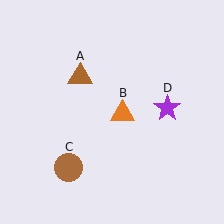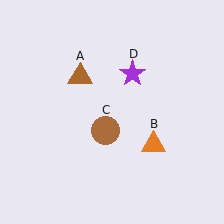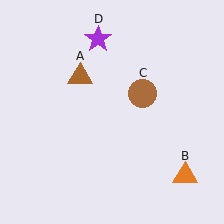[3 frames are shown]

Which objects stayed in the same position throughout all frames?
Brown triangle (object A) remained stationary.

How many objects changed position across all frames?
3 objects changed position: orange triangle (object B), brown circle (object C), purple star (object D).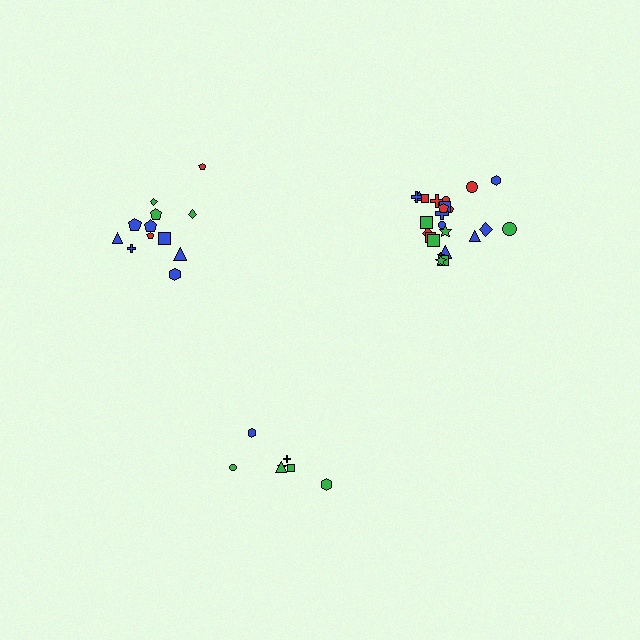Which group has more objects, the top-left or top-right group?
The top-right group.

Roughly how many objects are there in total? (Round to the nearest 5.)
Roughly 45 objects in total.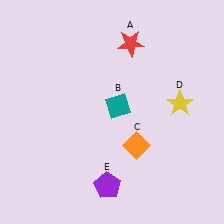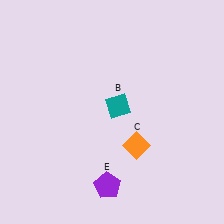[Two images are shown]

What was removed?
The yellow star (D), the red star (A) were removed in Image 2.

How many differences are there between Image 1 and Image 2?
There are 2 differences between the two images.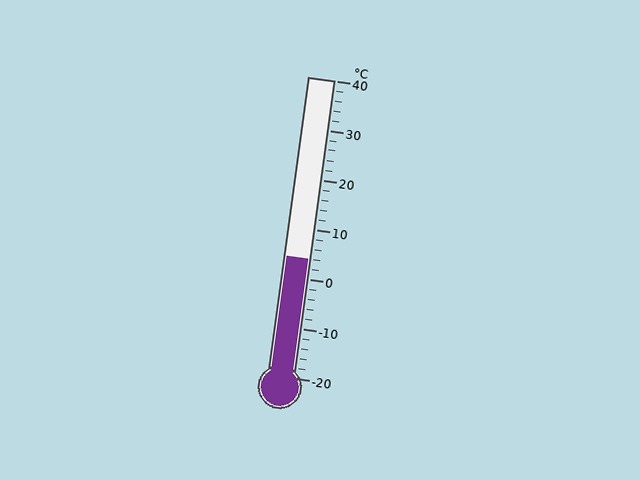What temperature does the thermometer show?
The thermometer shows approximately 4°C.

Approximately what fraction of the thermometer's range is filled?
The thermometer is filled to approximately 40% of its range.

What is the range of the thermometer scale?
The thermometer scale ranges from -20°C to 40°C.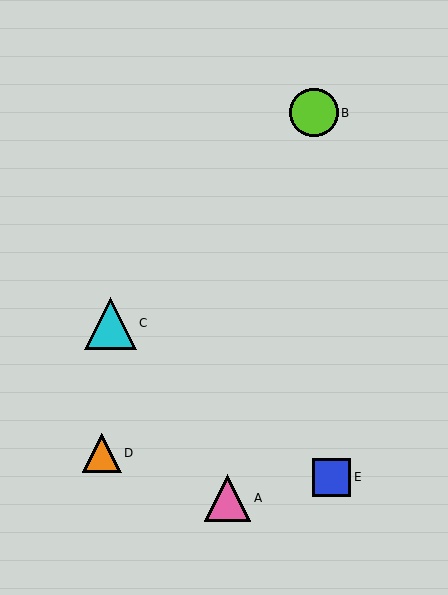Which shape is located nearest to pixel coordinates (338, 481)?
The blue square (labeled E) at (332, 477) is nearest to that location.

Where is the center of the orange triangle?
The center of the orange triangle is at (102, 453).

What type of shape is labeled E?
Shape E is a blue square.